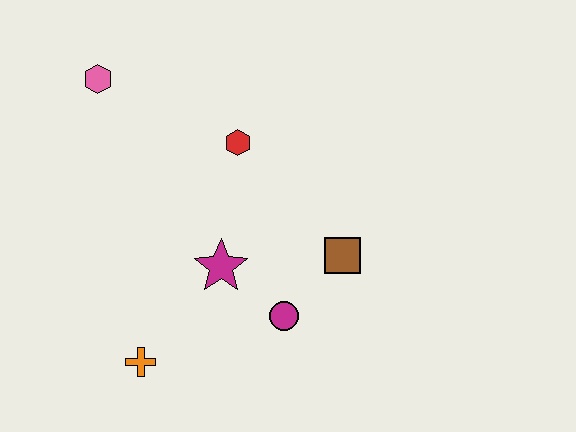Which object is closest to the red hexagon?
The magenta star is closest to the red hexagon.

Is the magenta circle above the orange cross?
Yes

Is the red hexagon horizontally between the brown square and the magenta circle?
No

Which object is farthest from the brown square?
The pink hexagon is farthest from the brown square.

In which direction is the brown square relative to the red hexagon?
The brown square is below the red hexagon.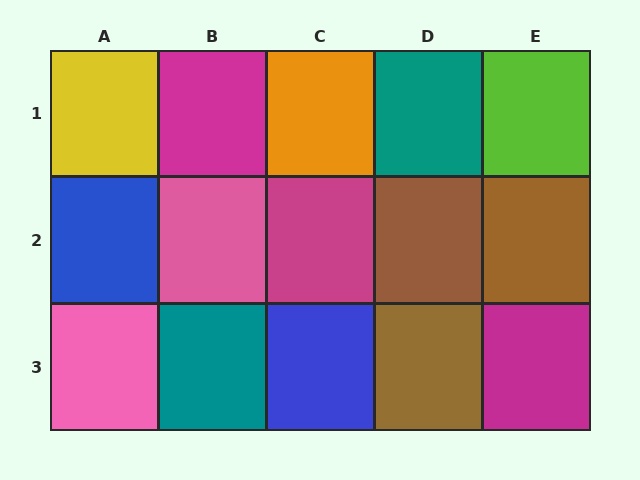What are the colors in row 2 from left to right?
Blue, pink, magenta, brown, brown.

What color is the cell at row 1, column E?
Lime.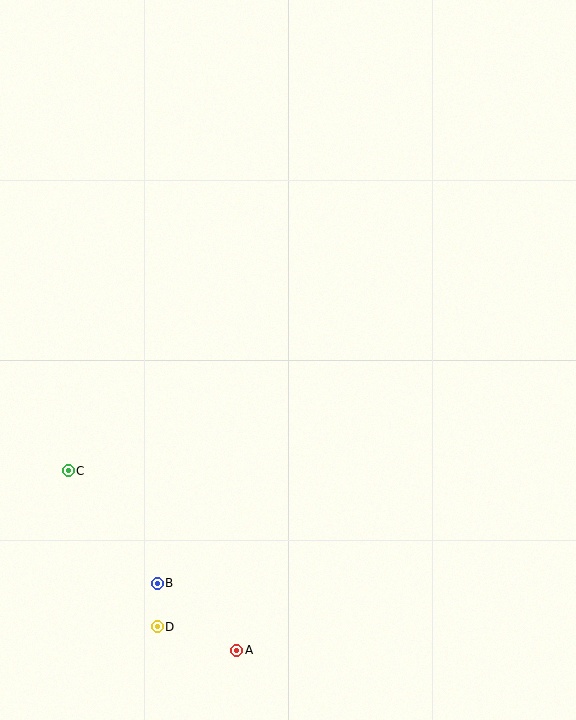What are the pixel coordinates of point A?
Point A is at (237, 650).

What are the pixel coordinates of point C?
Point C is at (68, 471).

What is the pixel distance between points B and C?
The distance between B and C is 143 pixels.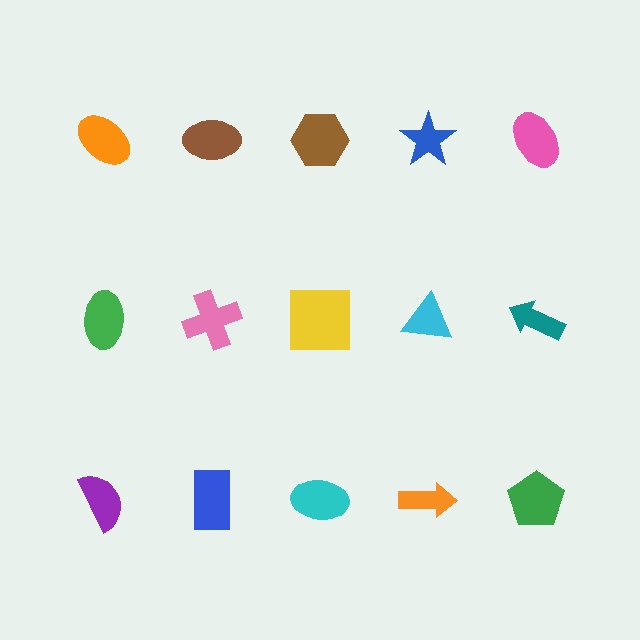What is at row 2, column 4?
A cyan triangle.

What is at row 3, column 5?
A green pentagon.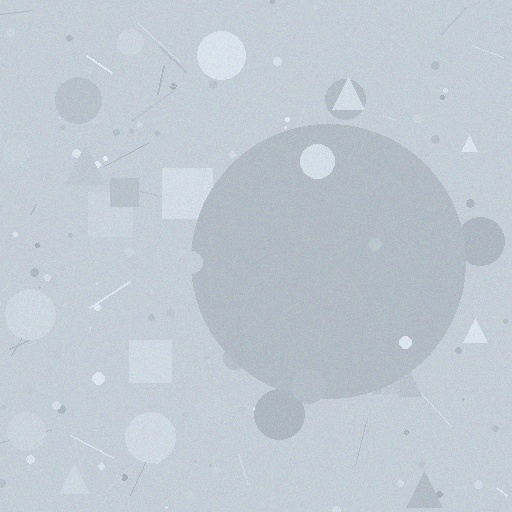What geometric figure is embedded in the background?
A circle is embedded in the background.